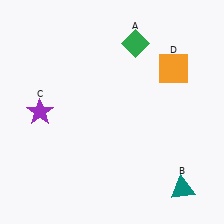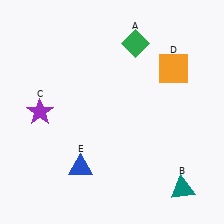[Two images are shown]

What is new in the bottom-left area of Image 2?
A blue triangle (E) was added in the bottom-left area of Image 2.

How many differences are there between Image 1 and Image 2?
There is 1 difference between the two images.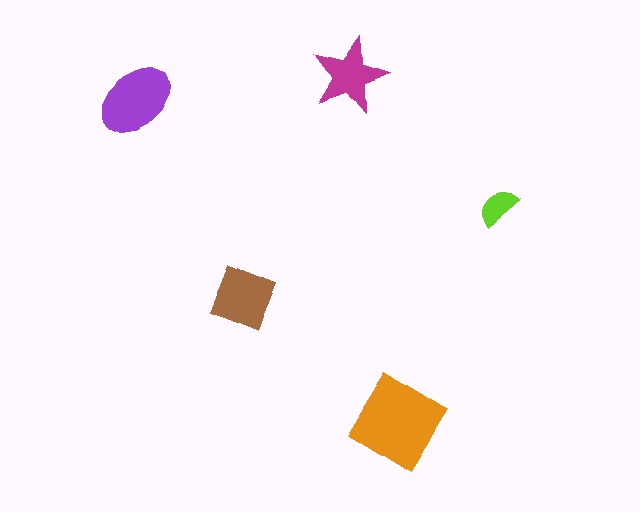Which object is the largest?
The orange diamond.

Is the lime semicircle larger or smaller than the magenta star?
Smaller.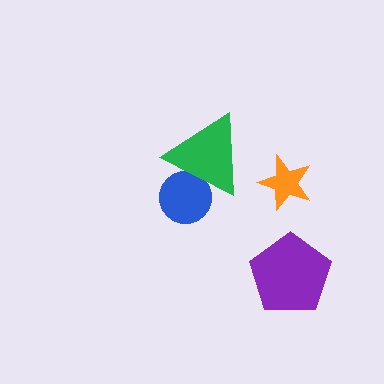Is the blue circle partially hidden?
Yes, it is partially covered by another shape.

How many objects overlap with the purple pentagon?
0 objects overlap with the purple pentagon.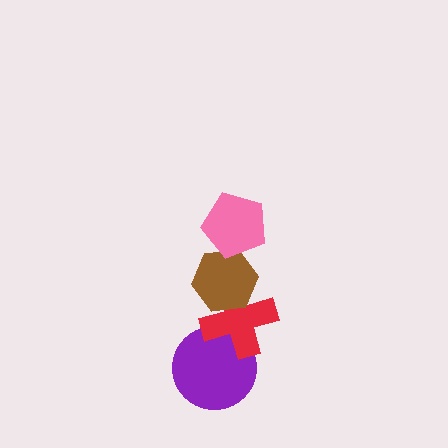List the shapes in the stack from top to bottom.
From top to bottom: the pink pentagon, the brown hexagon, the red cross, the purple circle.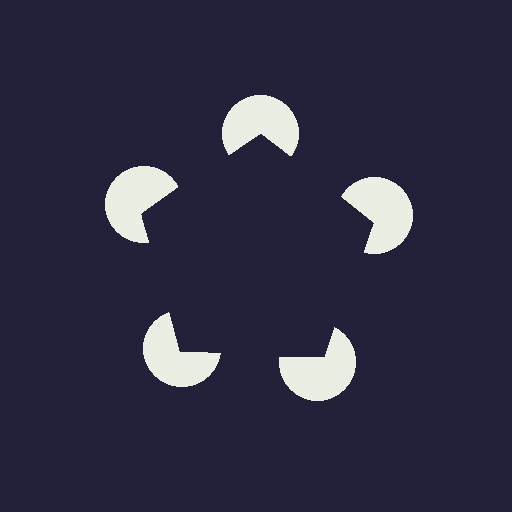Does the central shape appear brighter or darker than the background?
It typically appears slightly darker than the background, even though no actual brightness change is drawn.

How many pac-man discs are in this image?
There are 5 — one at each vertex of the illusory pentagon.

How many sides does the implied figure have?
5 sides.